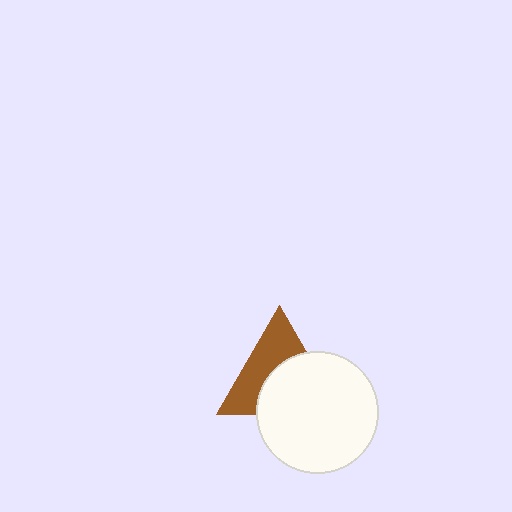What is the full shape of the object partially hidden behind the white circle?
The partially hidden object is a brown triangle.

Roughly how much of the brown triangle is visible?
About half of it is visible (roughly 49%).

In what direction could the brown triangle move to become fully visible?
The brown triangle could move up. That would shift it out from behind the white circle entirely.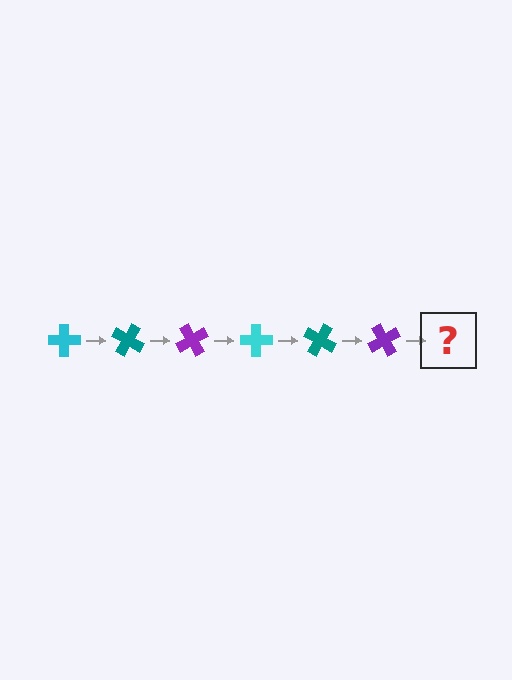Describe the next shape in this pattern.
It should be a cyan cross, rotated 180 degrees from the start.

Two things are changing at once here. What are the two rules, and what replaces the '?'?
The two rules are that it rotates 30 degrees each step and the color cycles through cyan, teal, and purple. The '?' should be a cyan cross, rotated 180 degrees from the start.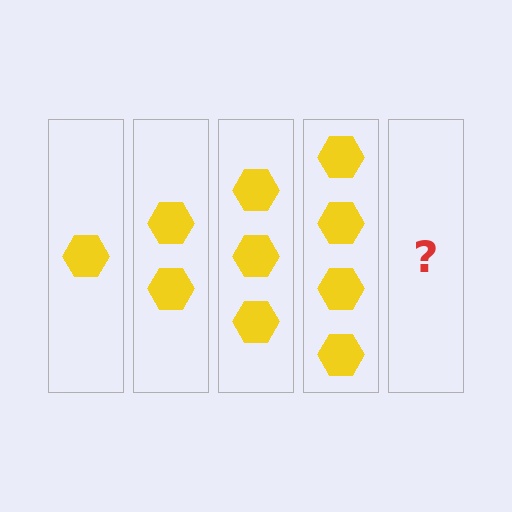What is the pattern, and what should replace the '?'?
The pattern is that each step adds one more hexagon. The '?' should be 5 hexagons.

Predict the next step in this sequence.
The next step is 5 hexagons.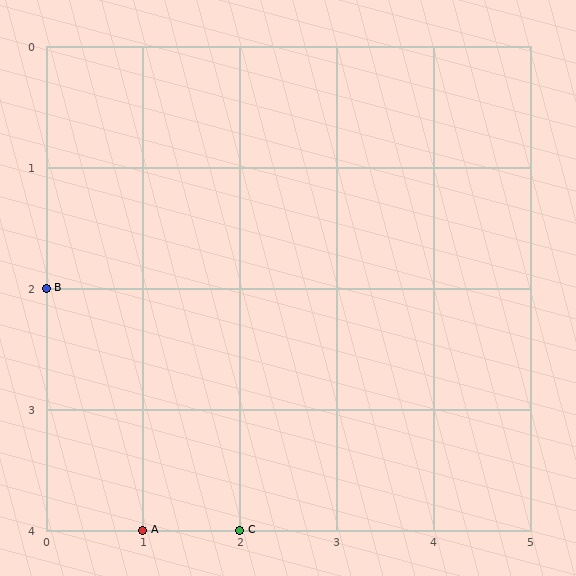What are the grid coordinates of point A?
Point A is at grid coordinates (1, 4).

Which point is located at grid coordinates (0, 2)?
Point B is at (0, 2).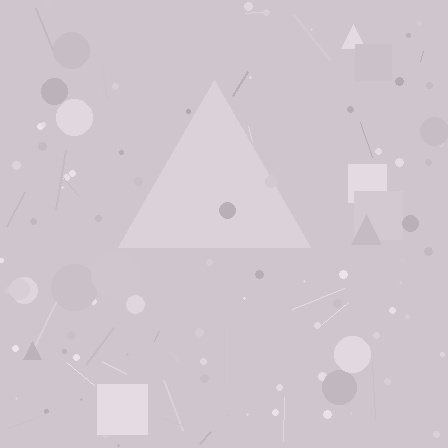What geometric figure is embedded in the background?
A triangle is embedded in the background.